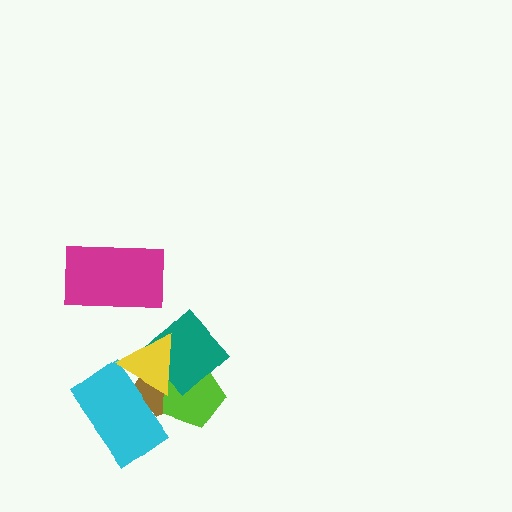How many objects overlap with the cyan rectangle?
2 objects overlap with the cyan rectangle.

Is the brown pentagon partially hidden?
Yes, it is partially covered by another shape.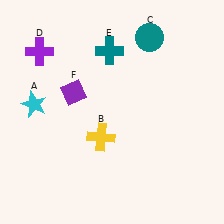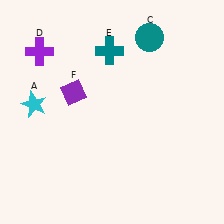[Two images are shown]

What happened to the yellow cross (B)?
The yellow cross (B) was removed in Image 2. It was in the bottom-left area of Image 1.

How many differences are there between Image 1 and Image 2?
There is 1 difference between the two images.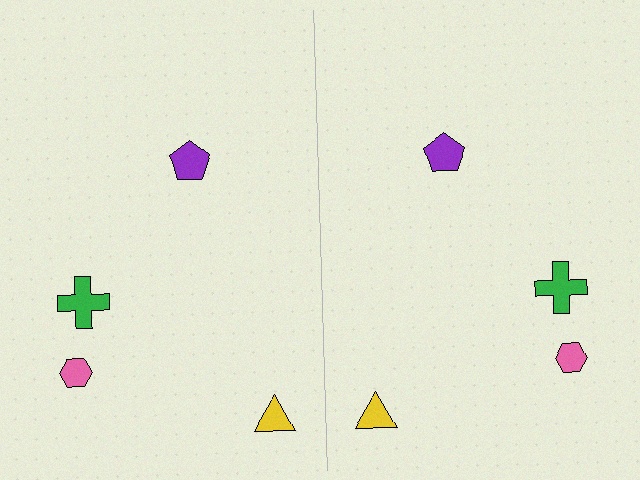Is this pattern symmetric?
Yes, this pattern has bilateral (reflection) symmetry.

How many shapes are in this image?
There are 8 shapes in this image.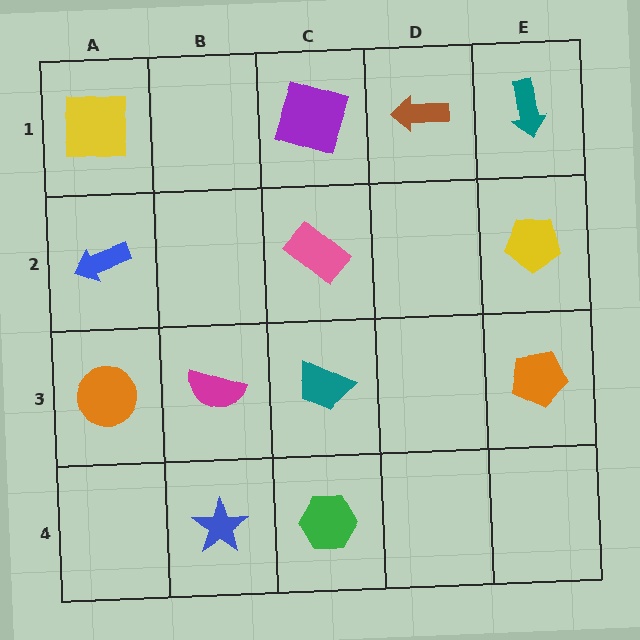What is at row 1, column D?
A brown arrow.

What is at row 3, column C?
A teal trapezoid.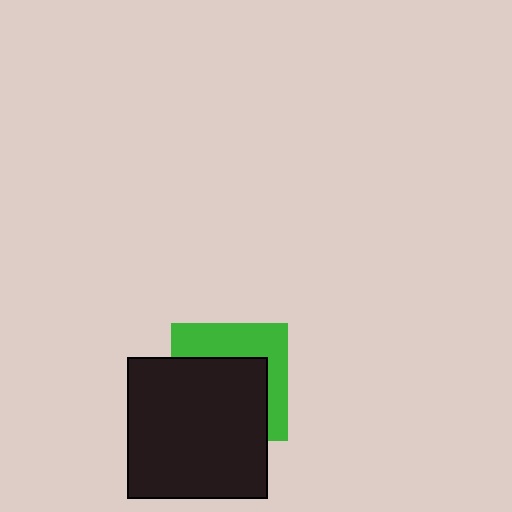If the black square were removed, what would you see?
You would see the complete green square.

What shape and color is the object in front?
The object in front is a black square.